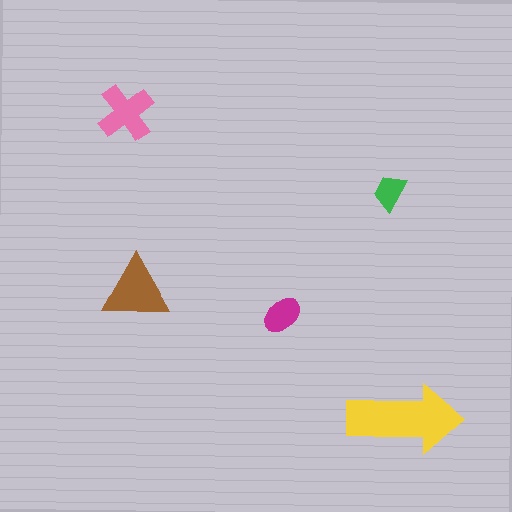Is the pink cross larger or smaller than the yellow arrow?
Smaller.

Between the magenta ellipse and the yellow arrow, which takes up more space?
The yellow arrow.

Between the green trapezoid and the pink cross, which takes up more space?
The pink cross.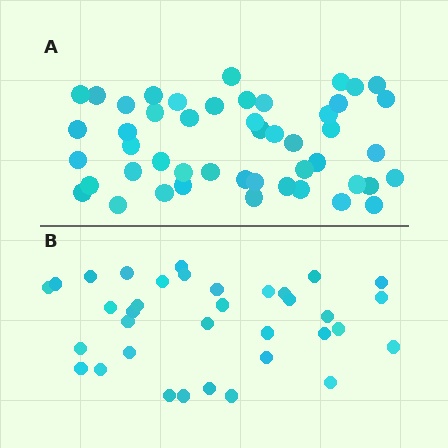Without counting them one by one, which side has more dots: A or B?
Region A (the top region) has more dots.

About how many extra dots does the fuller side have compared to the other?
Region A has approximately 15 more dots than region B.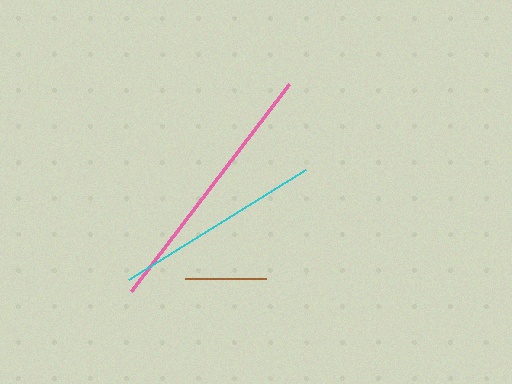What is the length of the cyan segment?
The cyan segment is approximately 208 pixels long.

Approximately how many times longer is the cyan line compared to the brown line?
The cyan line is approximately 2.6 times the length of the brown line.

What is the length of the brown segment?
The brown segment is approximately 81 pixels long.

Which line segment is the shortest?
The brown line is the shortest at approximately 81 pixels.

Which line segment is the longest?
The pink line is the longest at approximately 260 pixels.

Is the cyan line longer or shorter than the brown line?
The cyan line is longer than the brown line.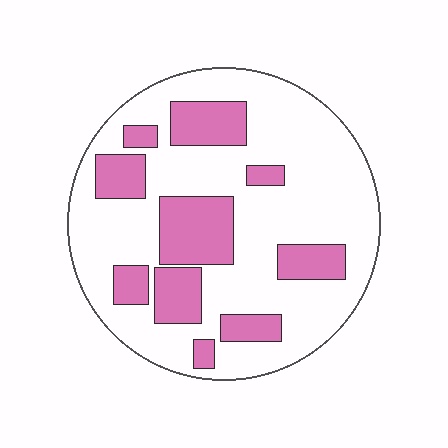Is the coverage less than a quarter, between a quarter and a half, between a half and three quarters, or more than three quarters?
Between a quarter and a half.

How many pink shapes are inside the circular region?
10.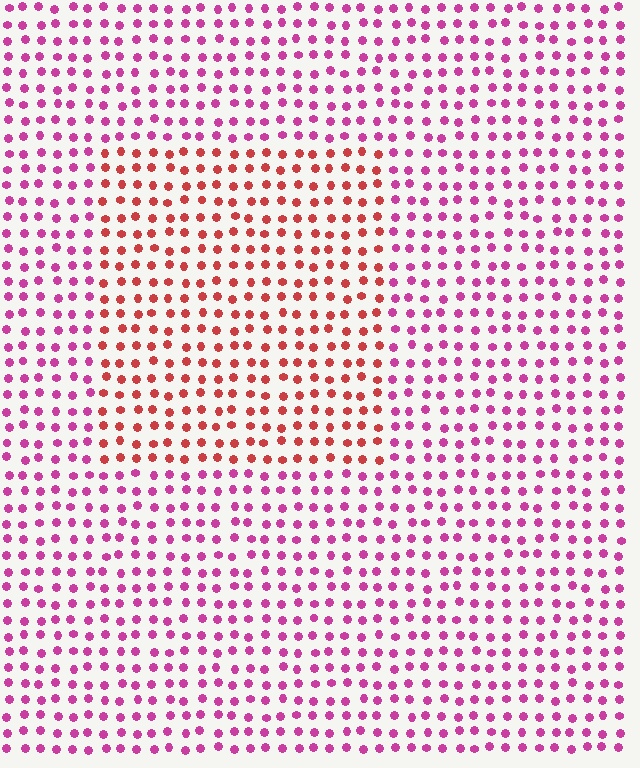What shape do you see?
I see a rectangle.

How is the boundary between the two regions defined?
The boundary is defined purely by a slight shift in hue (about 40 degrees). Spacing, size, and orientation are identical on both sides.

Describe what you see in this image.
The image is filled with small magenta elements in a uniform arrangement. A rectangle-shaped region is visible where the elements are tinted to a slightly different hue, forming a subtle color boundary.